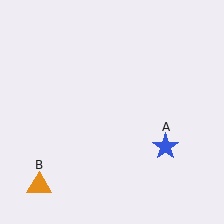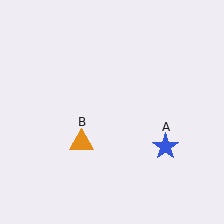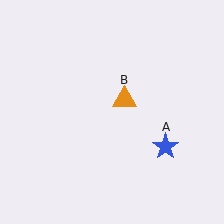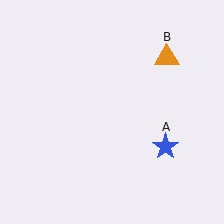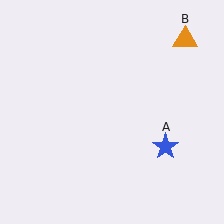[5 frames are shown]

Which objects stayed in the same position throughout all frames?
Blue star (object A) remained stationary.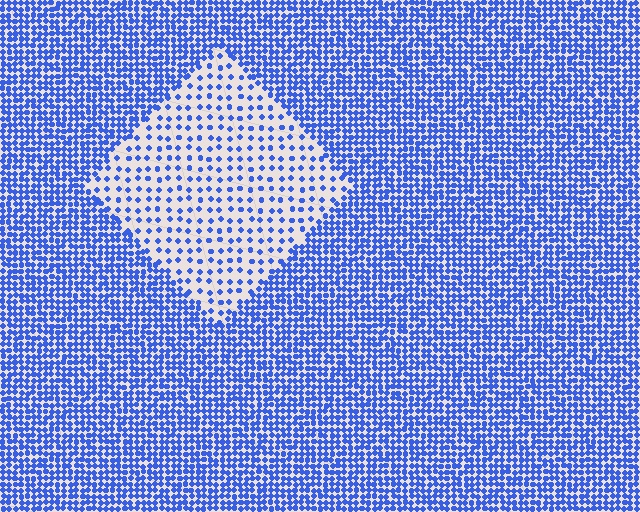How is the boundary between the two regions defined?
The boundary is defined by a change in element density (approximately 2.8x ratio). All elements are the same color, size, and shape.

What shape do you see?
I see a diamond.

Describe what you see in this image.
The image contains small blue elements arranged at two different densities. A diamond-shaped region is visible where the elements are less densely packed than the surrounding area.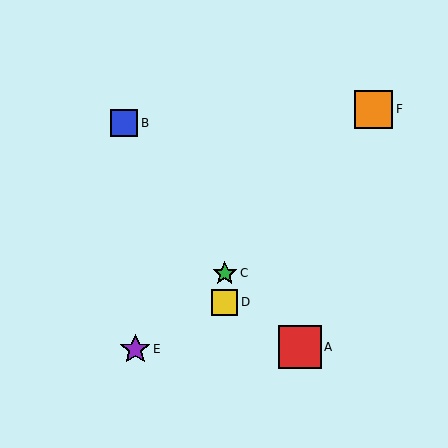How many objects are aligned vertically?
2 objects (C, D) are aligned vertically.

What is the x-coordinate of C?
Object C is at x≈225.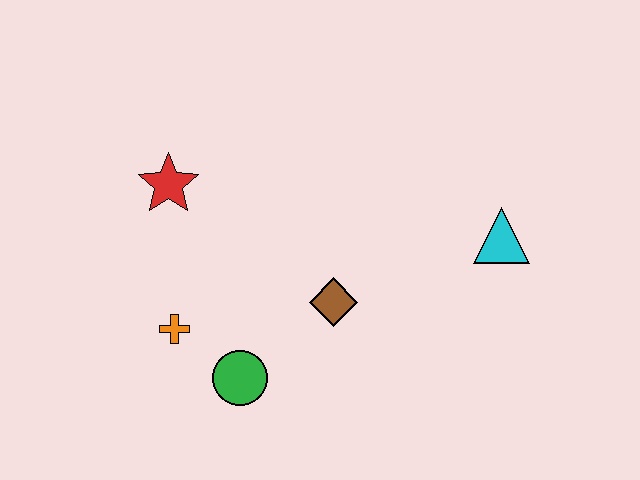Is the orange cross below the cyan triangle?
Yes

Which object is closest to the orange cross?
The green circle is closest to the orange cross.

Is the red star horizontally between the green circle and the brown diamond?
No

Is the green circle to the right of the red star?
Yes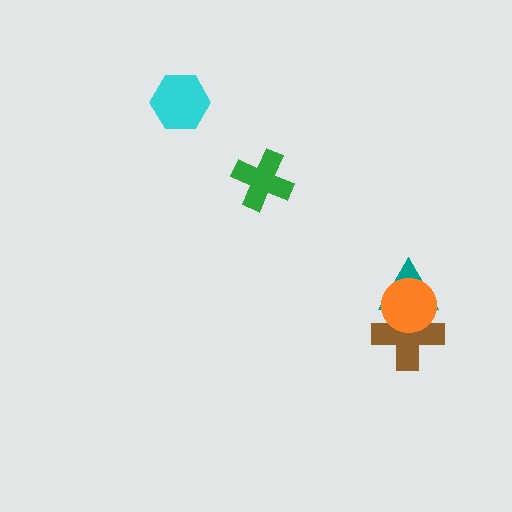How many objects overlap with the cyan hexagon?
0 objects overlap with the cyan hexagon.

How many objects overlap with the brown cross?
2 objects overlap with the brown cross.